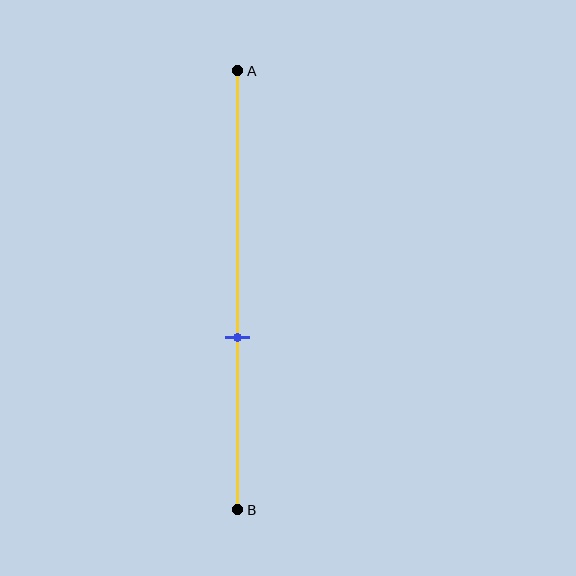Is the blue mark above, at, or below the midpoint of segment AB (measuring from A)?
The blue mark is below the midpoint of segment AB.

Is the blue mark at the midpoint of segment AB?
No, the mark is at about 60% from A, not at the 50% midpoint.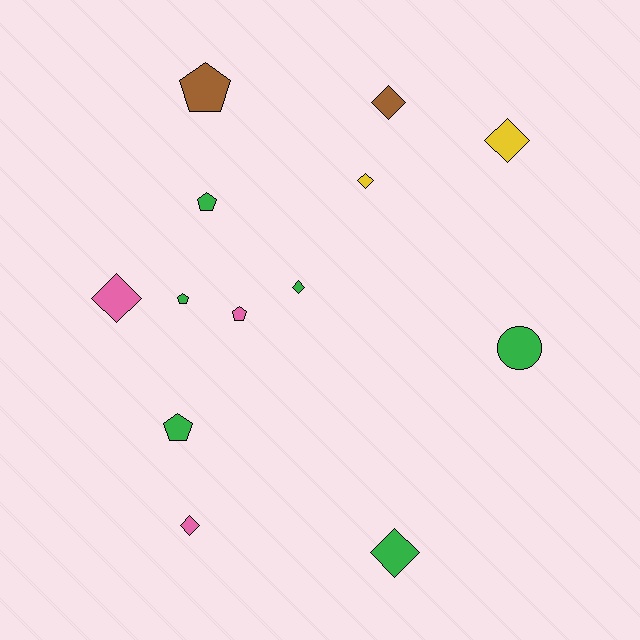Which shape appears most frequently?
Diamond, with 7 objects.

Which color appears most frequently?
Green, with 6 objects.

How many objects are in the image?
There are 13 objects.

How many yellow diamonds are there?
There are 2 yellow diamonds.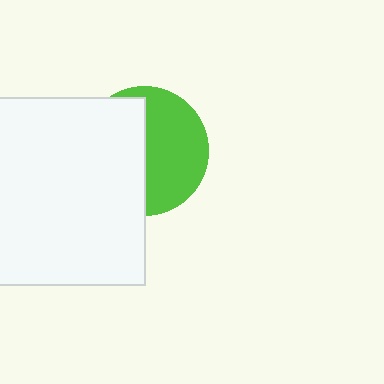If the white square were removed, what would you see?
You would see the complete lime circle.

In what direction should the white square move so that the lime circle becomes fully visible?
The white square should move left. That is the shortest direction to clear the overlap and leave the lime circle fully visible.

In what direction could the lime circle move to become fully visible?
The lime circle could move right. That would shift it out from behind the white square entirely.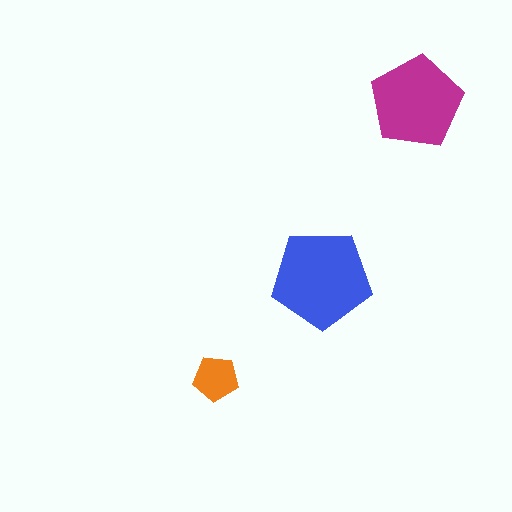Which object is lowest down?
The orange pentagon is bottommost.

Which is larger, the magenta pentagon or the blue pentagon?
The blue one.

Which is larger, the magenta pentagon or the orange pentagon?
The magenta one.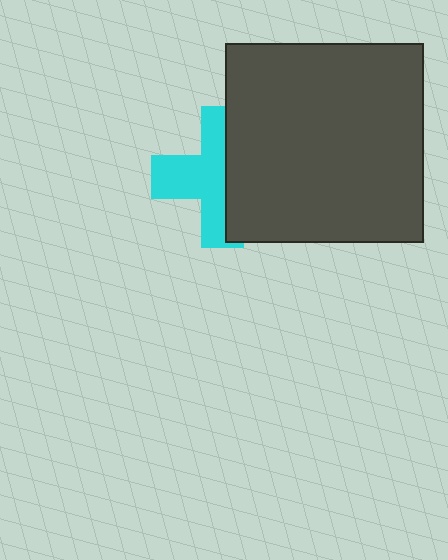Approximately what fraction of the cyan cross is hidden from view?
Roughly 45% of the cyan cross is hidden behind the dark gray square.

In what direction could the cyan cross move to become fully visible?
The cyan cross could move left. That would shift it out from behind the dark gray square entirely.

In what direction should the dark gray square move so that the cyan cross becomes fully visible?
The dark gray square should move right. That is the shortest direction to clear the overlap and leave the cyan cross fully visible.